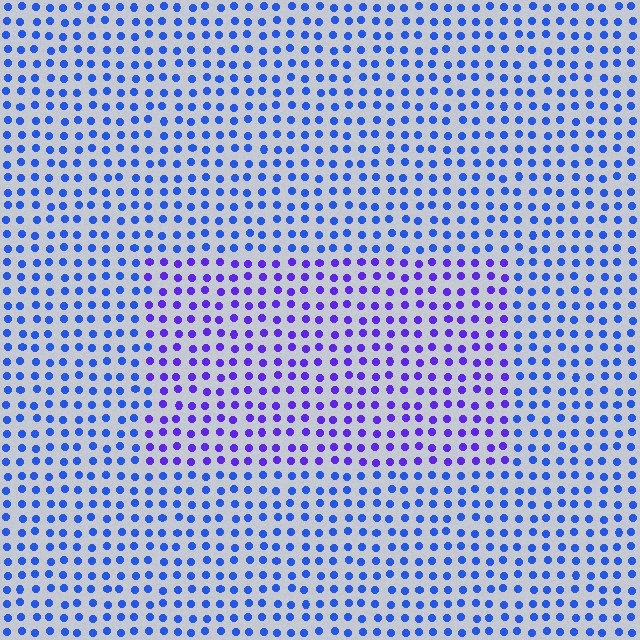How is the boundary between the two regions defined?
The boundary is defined purely by a slight shift in hue (about 34 degrees). Spacing, size, and orientation are identical on both sides.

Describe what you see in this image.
The image is filled with small blue elements in a uniform arrangement. A rectangle-shaped region is visible where the elements are tinted to a slightly different hue, forming a subtle color boundary.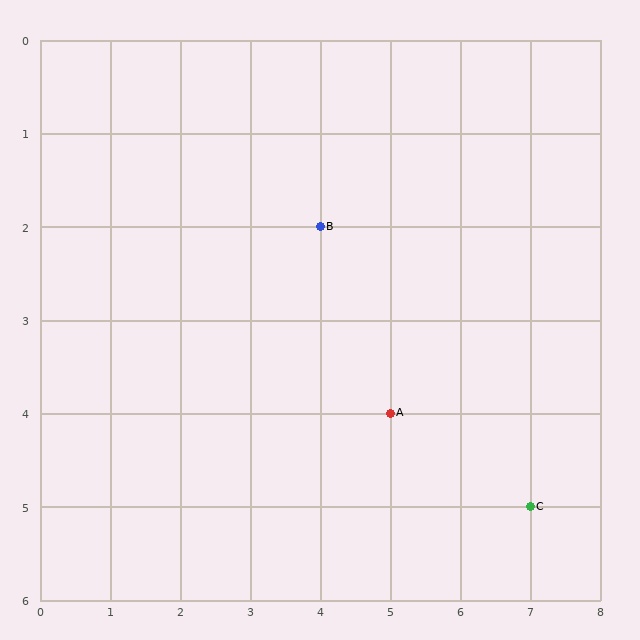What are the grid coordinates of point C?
Point C is at grid coordinates (7, 5).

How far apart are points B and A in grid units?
Points B and A are 1 column and 2 rows apart (about 2.2 grid units diagonally).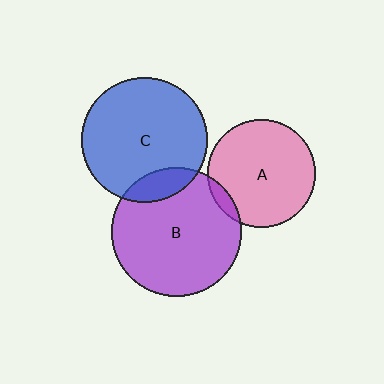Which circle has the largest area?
Circle B (purple).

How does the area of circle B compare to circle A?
Approximately 1.4 times.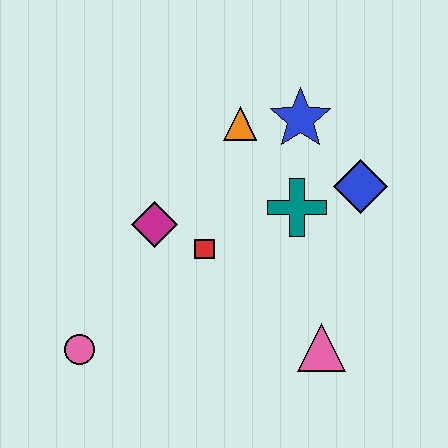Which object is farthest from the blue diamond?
The pink circle is farthest from the blue diamond.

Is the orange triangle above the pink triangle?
Yes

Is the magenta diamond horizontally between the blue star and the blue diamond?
No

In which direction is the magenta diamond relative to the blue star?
The magenta diamond is to the left of the blue star.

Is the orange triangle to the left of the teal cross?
Yes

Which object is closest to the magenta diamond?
The red square is closest to the magenta diamond.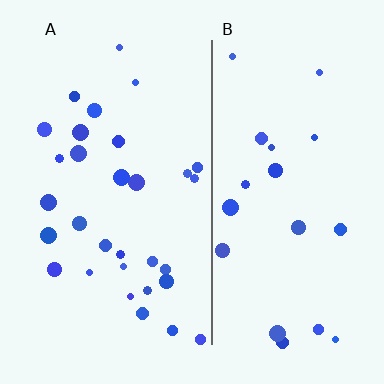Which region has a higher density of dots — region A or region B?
A (the left).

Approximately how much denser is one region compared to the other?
Approximately 1.5× — region A over region B.